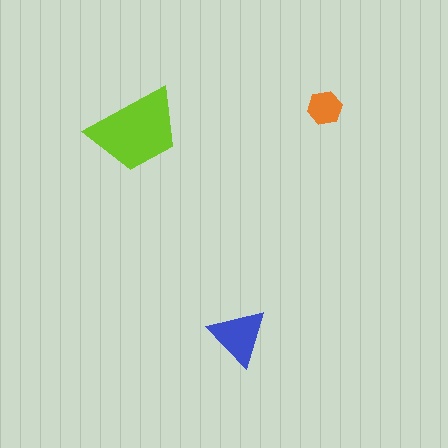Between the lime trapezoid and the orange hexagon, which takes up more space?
The lime trapezoid.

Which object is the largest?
The lime trapezoid.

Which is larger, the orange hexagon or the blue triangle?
The blue triangle.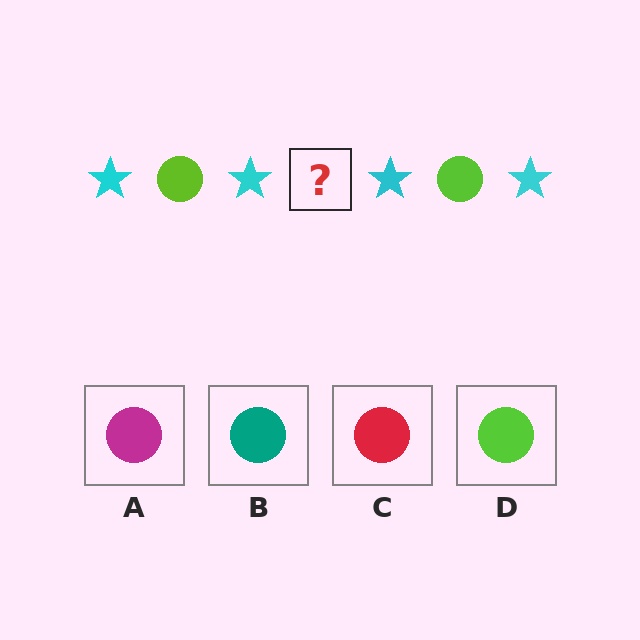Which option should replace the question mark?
Option D.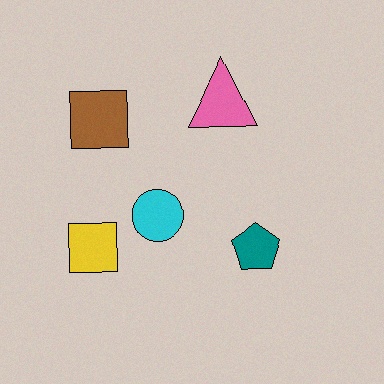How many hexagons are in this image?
There are no hexagons.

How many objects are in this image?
There are 5 objects.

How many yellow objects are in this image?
There is 1 yellow object.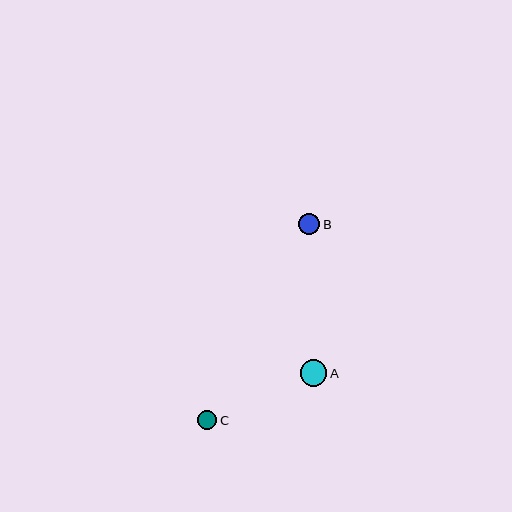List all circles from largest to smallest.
From largest to smallest: A, B, C.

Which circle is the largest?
Circle A is the largest with a size of approximately 26 pixels.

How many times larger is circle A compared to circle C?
Circle A is approximately 1.4 times the size of circle C.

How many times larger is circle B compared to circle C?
Circle B is approximately 1.1 times the size of circle C.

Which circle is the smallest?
Circle C is the smallest with a size of approximately 19 pixels.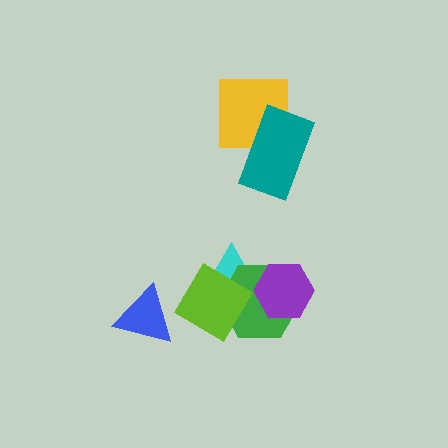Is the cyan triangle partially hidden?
Yes, it is partially covered by another shape.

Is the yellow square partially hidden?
Yes, it is partially covered by another shape.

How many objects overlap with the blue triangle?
0 objects overlap with the blue triangle.